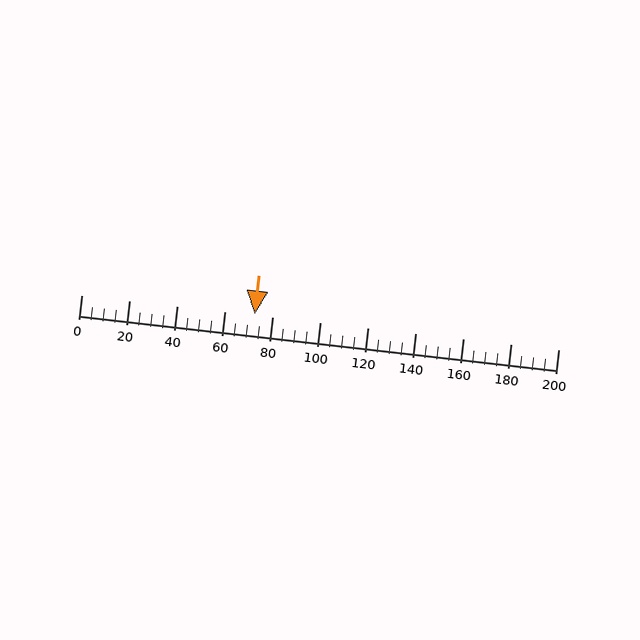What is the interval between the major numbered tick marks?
The major tick marks are spaced 20 units apart.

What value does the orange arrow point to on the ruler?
The orange arrow points to approximately 73.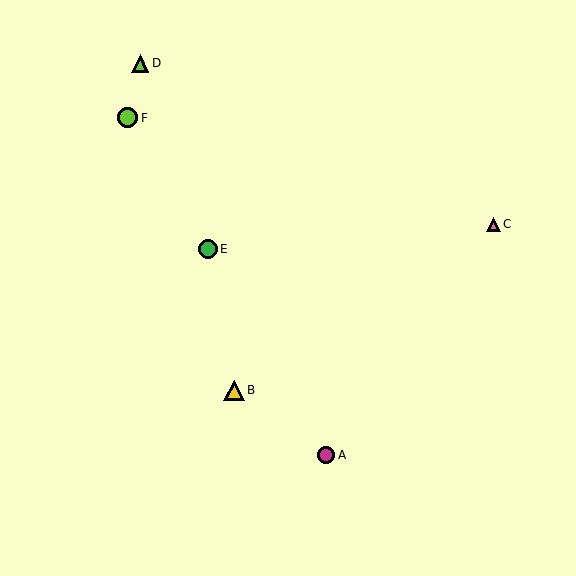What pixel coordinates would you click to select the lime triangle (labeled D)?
Click at (140, 63) to select the lime triangle D.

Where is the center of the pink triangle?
The center of the pink triangle is at (494, 224).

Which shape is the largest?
The yellow triangle (labeled B) is the largest.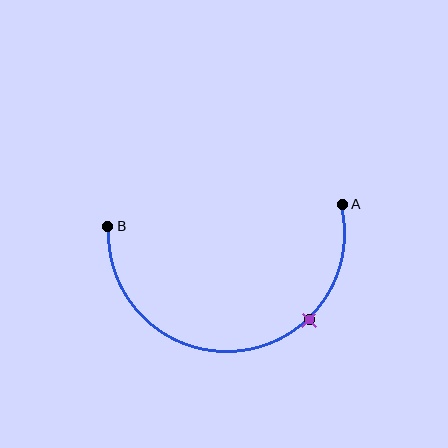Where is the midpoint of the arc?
The arc midpoint is the point on the curve farthest from the straight line joining A and B. It sits below that line.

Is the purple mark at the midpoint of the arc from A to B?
No. The purple mark lies on the arc but is closer to endpoint A. The arc midpoint would be at the point on the curve equidistant along the arc from both A and B.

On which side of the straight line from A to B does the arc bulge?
The arc bulges below the straight line connecting A and B.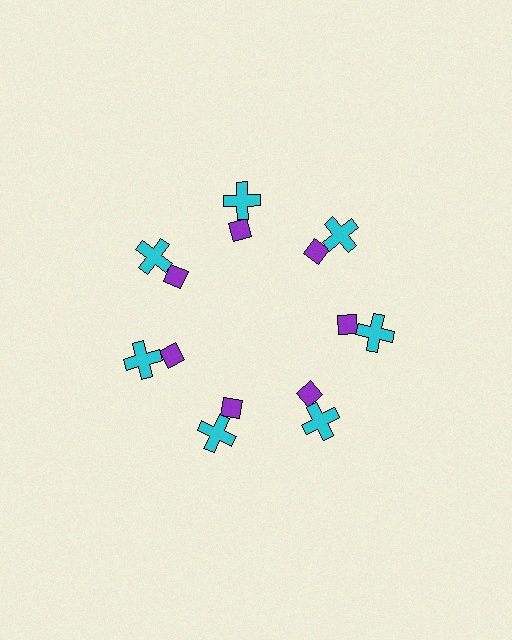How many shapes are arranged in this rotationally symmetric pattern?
There are 14 shapes, arranged in 7 groups of 2.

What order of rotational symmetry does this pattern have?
This pattern has 7-fold rotational symmetry.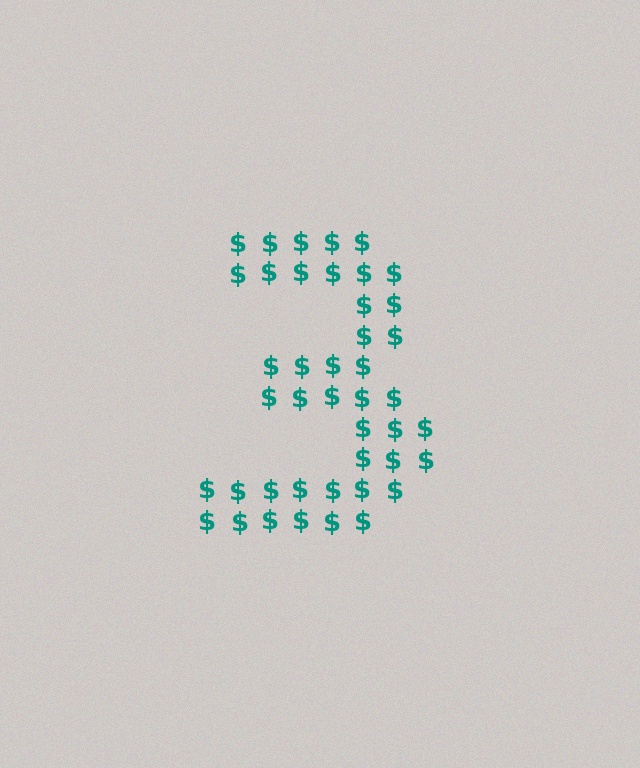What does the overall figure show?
The overall figure shows the digit 3.